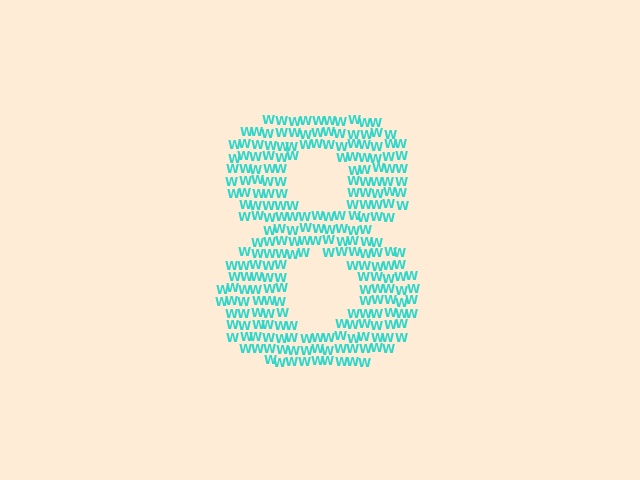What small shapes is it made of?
It is made of small letter W's.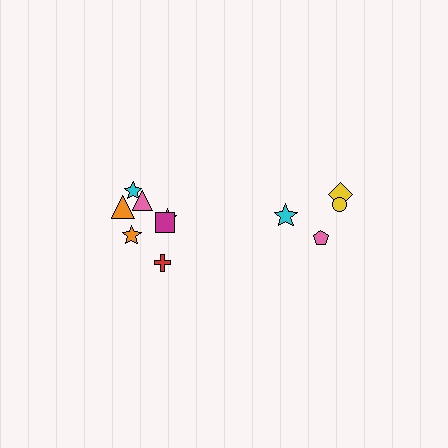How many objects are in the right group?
There are 4 objects.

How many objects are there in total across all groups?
There are 11 objects.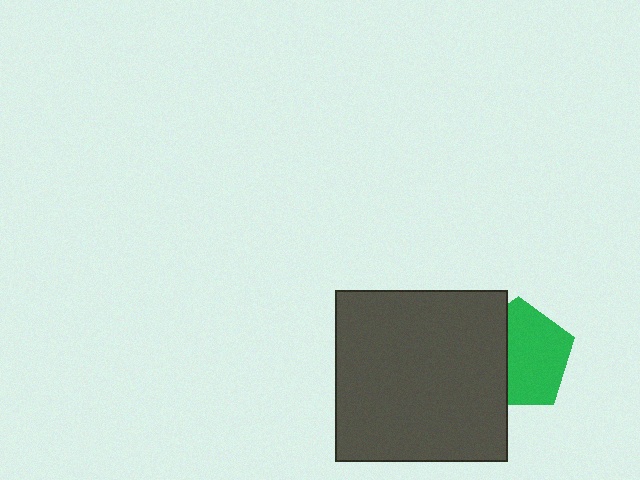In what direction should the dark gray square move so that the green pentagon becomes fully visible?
The dark gray square should move left. That is the shortest direction to clear the overlap and leave the green pentagon fully visible.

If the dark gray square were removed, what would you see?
You would see the complete green pentagon.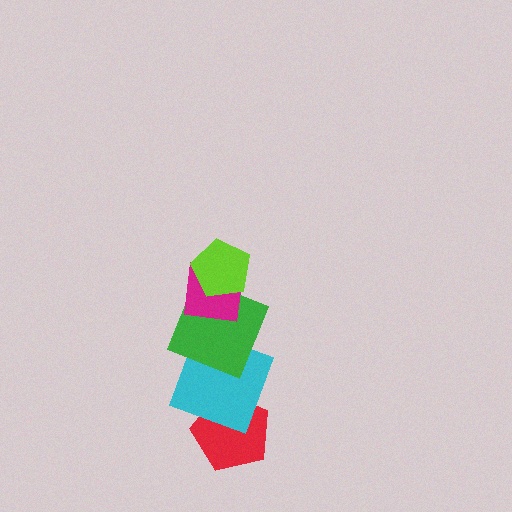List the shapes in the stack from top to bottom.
From top to bottom: the lime pentagon, the magenta square, the green square, the cyan square, the red pentagon.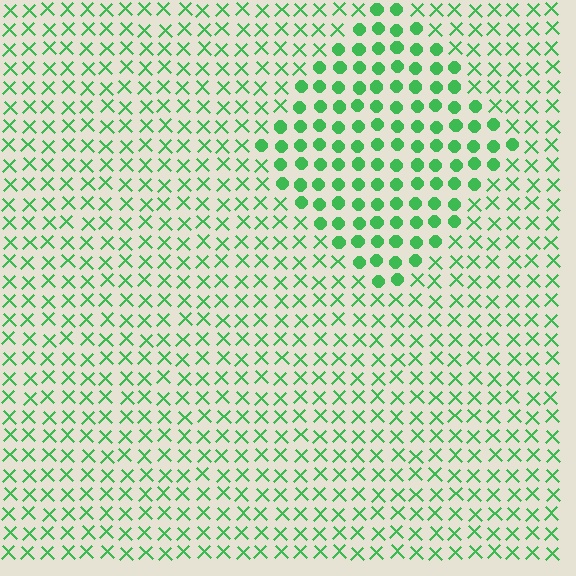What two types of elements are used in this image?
The image uses circles inside the diamond region and X marks outside it.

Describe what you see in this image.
The image is filled with small green elements arranged in a uniform grid. A diamond-shaped region contains circles, while the surrounding area contains X marks. The boundary is defined purely by the change in element shape.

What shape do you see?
I see a diamond.